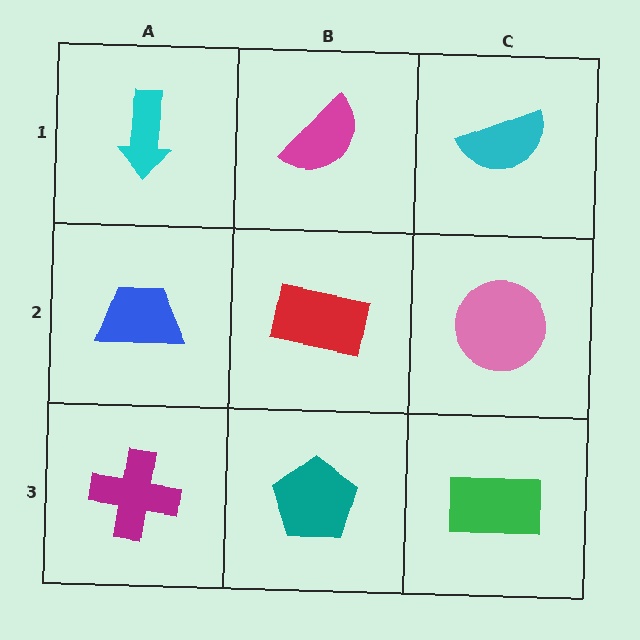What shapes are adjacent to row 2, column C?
A cyan semicircle (row 1, column C), a green rectangle (row 3, column C), a red rectangle (row 2, column B).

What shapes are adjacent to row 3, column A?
A blue trapezoid (row 2, column A), a teal pentagon (row 3, column B).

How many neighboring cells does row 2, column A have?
3.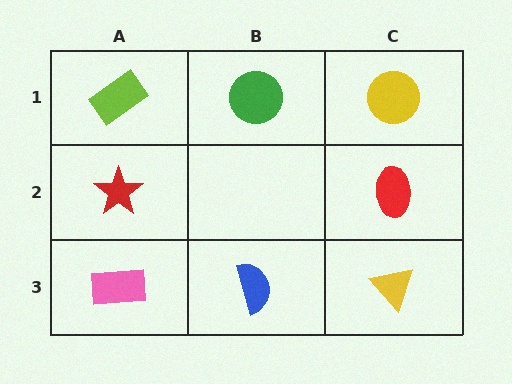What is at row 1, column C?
A yellow circle.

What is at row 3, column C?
A yellow triangle.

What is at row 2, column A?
A red star.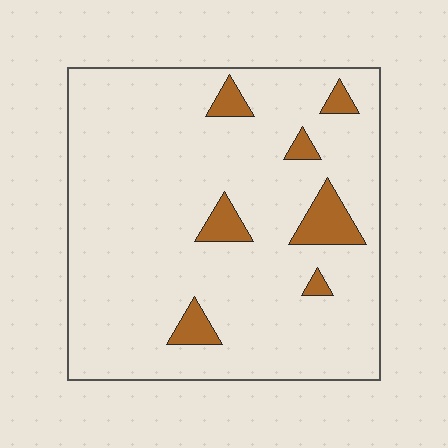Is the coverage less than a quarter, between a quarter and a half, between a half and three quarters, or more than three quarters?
Less than a quarter.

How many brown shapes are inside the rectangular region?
7.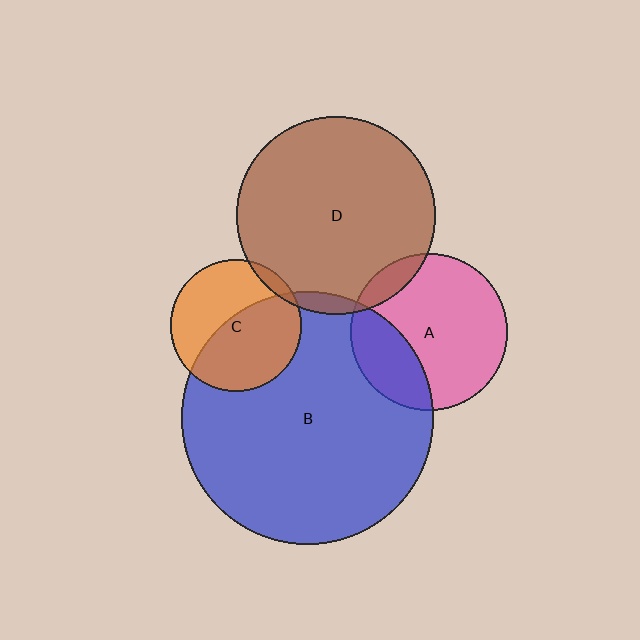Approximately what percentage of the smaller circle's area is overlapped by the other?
Approximately 25%.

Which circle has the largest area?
Circle B (blue).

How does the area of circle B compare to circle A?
Approximately 2.6 times.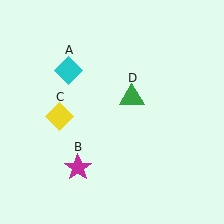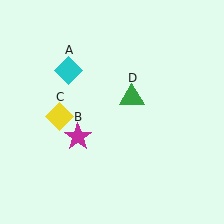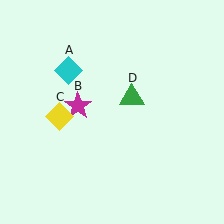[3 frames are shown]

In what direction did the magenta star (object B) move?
The magenta star (object B) moved up.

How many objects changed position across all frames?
1 object changed position: magenta star (object B).